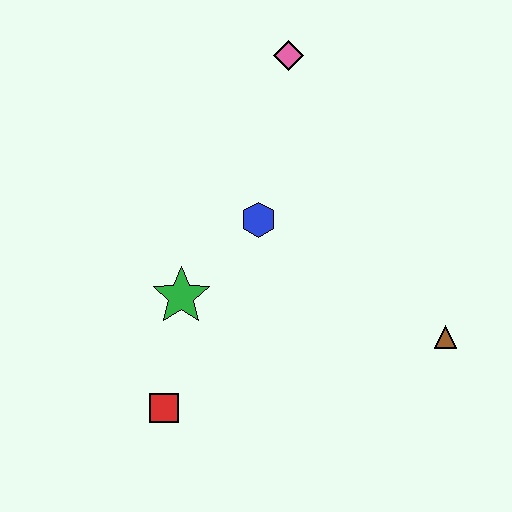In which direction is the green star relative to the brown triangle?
The green star is to the left of the brown triangle.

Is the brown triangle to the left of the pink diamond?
No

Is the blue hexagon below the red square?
No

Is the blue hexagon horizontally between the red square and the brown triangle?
Yes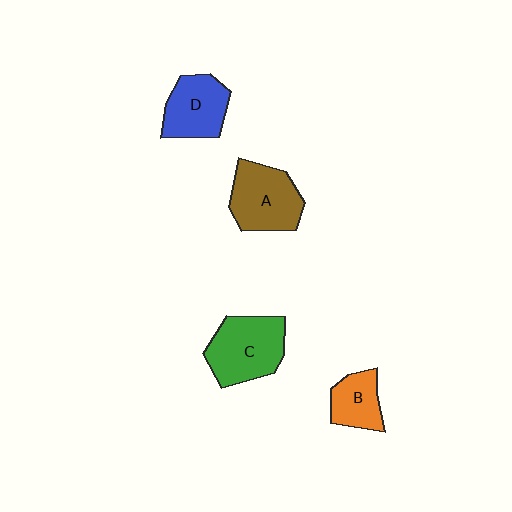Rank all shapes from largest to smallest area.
From largest to smallest: C (green), A (brown), D (blue), B (orange).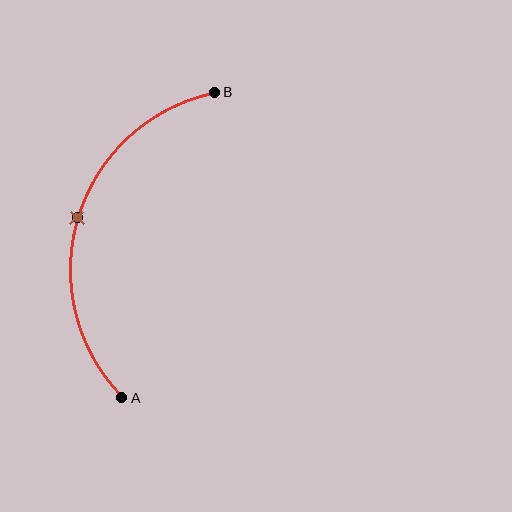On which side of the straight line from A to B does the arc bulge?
The arc bulges to the left of the straight line connecting A and B.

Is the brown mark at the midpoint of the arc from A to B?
Yes. The brown mark lies on the arc at equal arc-length from both A and B — it is the arc midpoint.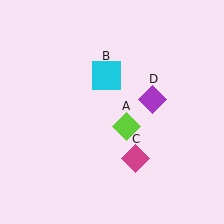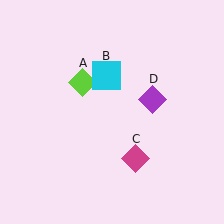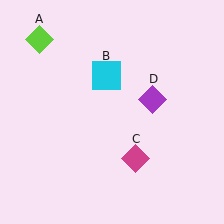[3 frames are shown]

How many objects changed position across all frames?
1 object changed position: lime diamond (object A).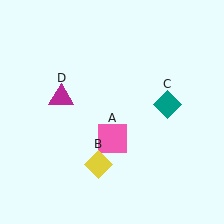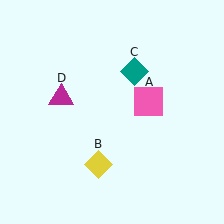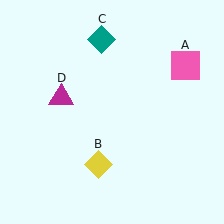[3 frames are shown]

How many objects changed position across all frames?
2 objects changed position: pink square (object A), teal diamond (object C).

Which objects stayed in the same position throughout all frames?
Yellow diamond (object B) and magenta triangle (object D) remained stationary.